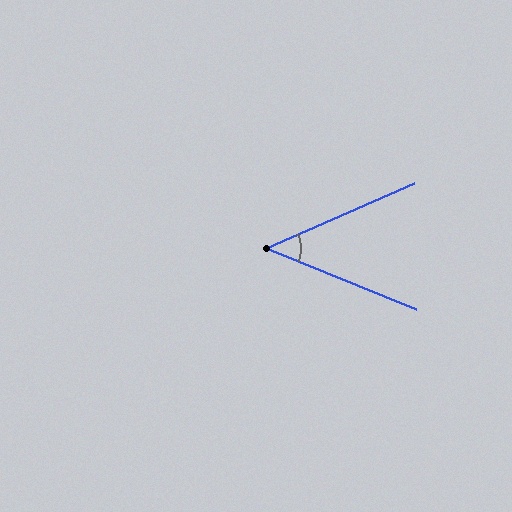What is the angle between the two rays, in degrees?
Approximately 46 degrees.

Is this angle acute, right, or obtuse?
It is acute.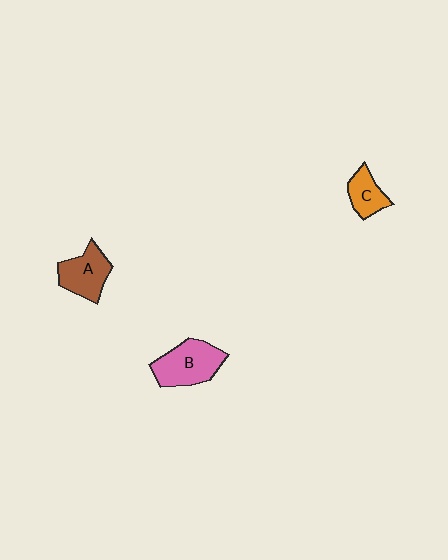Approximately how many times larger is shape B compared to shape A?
Approximately 1.3 times.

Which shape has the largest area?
Shape B (pink).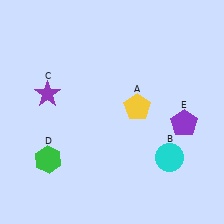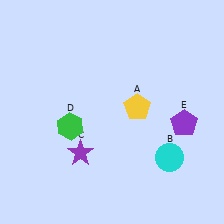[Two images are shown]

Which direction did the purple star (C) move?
The purple star (C) moved down.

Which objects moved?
The objects that moved are: the purple star (C), the green hexagon (D).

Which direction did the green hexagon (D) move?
The green hexagon (D) moved up.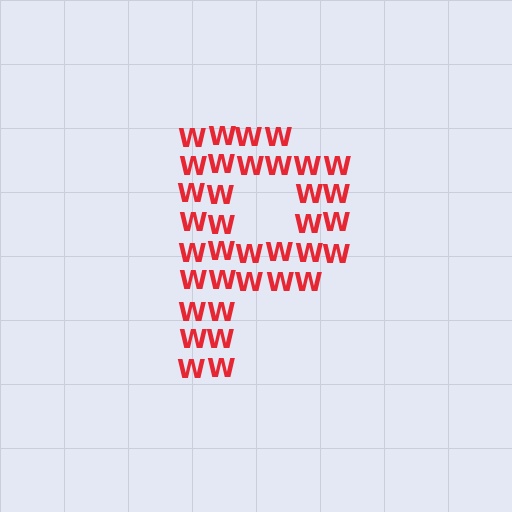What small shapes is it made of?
It is made of small letter W's.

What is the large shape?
The large shape is the letter P.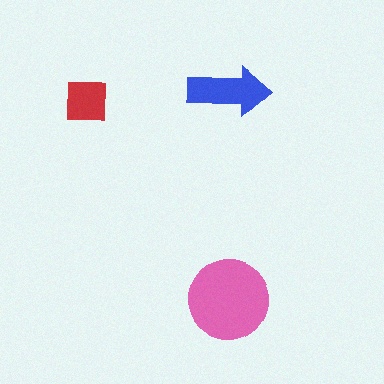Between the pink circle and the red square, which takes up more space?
The pink circle.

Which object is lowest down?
The pink circle is bottommost.